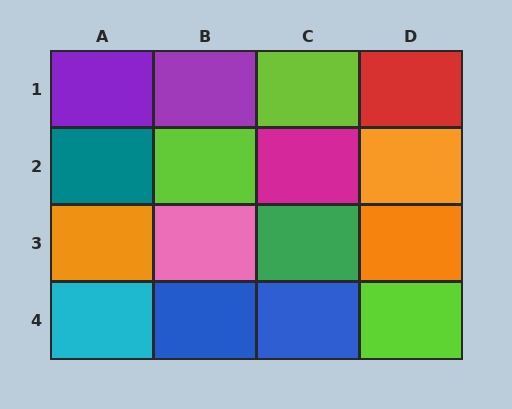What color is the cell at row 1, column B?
Purple.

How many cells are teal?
1 cell is teal.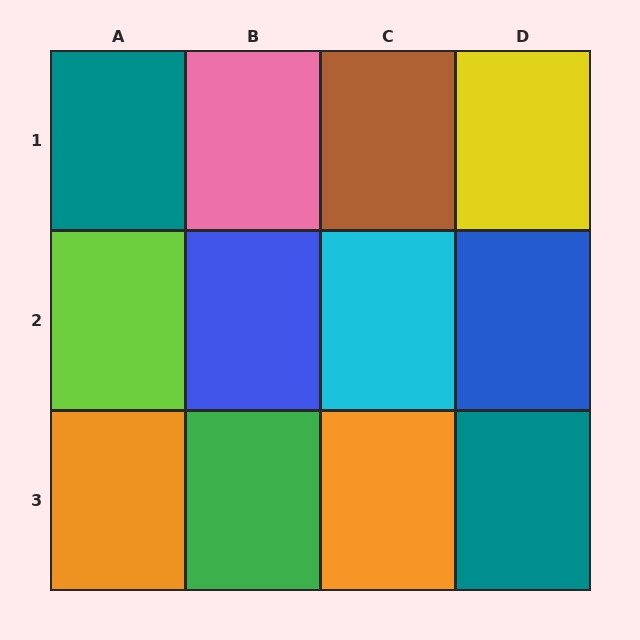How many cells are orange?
2 cells are orange.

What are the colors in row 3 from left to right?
Orange, green, orange, teal.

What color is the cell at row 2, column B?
Blue.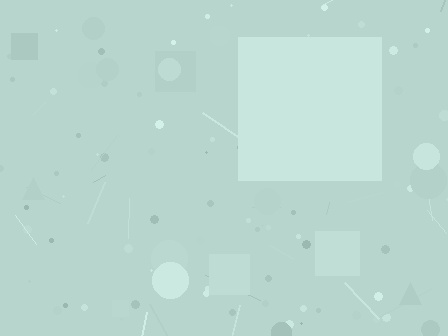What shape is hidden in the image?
A square is hidden in the image.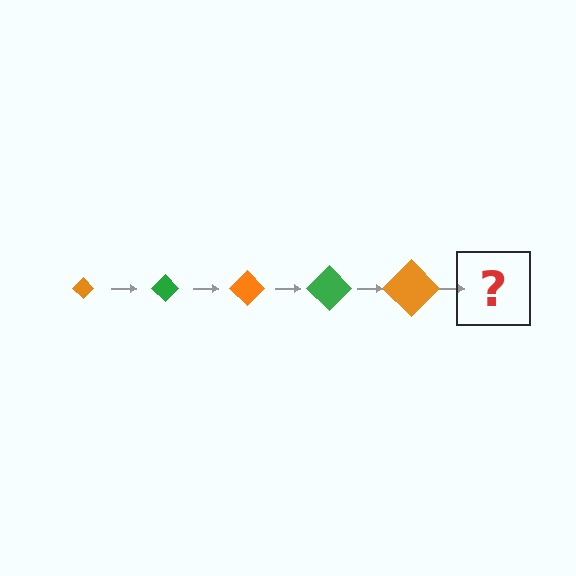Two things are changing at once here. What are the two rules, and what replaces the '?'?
The two rules are that the diamond grows larger each step and the color cycles through orange and green. The '?' should be a green diamond, larger than the previous one.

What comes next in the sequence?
The next element should be a green diamond, larger than the previous one.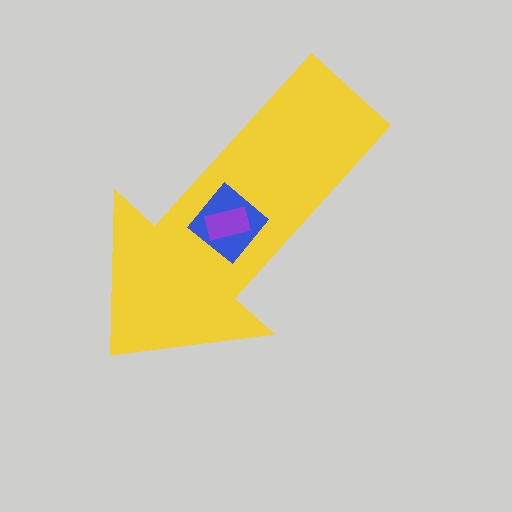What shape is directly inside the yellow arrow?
The blue diamond.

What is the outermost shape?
The yellow arrow.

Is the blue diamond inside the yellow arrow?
Yes.